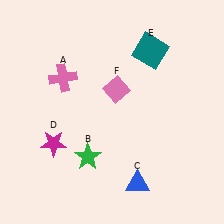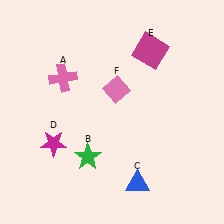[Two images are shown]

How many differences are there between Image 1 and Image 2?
There is 1 difference between the two images.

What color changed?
The square (E) changed from teal in Image 1 to magenta in Image 2.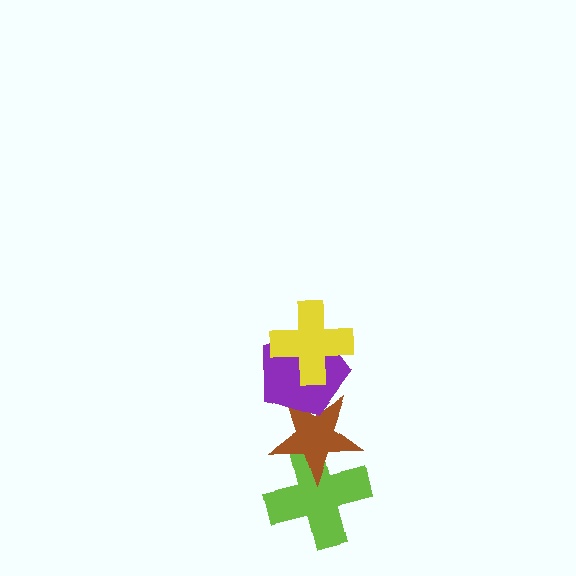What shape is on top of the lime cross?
The brown star is on top of the lime cross.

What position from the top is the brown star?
The brown star is 3rd from the top.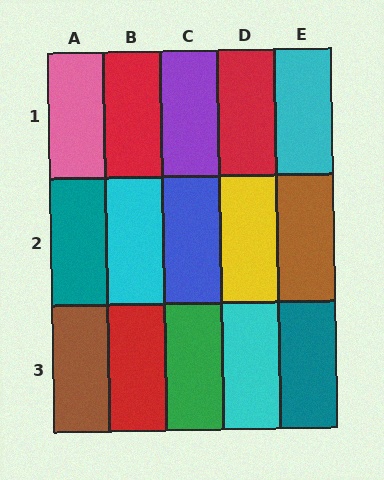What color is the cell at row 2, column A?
Teal.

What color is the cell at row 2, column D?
Yellow.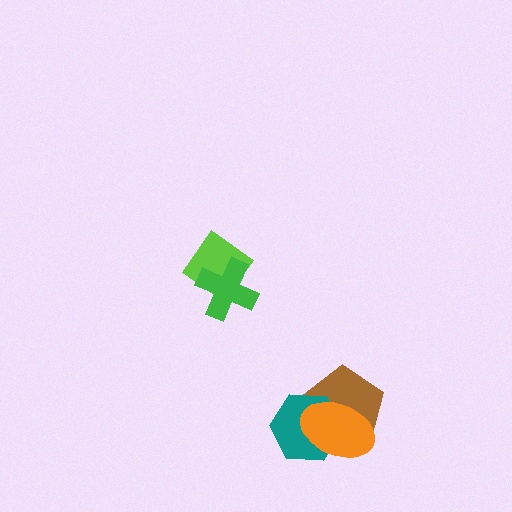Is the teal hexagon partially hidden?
Yes, it is partially covered by another shape.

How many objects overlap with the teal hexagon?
2 objects overlap with the teal hexagon.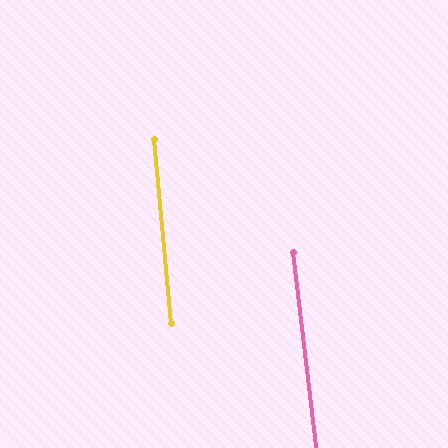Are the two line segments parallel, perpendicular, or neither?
Parallel — their directions differ by only 1.5°.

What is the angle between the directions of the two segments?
Approximately 1 degree.